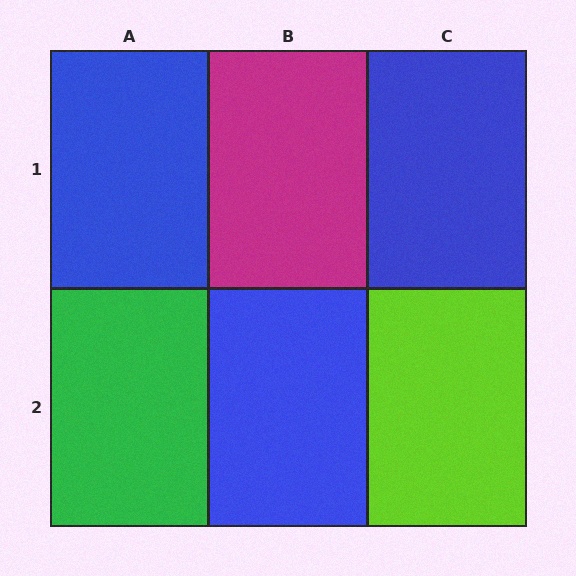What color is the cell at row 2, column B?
Blue.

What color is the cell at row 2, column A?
Green.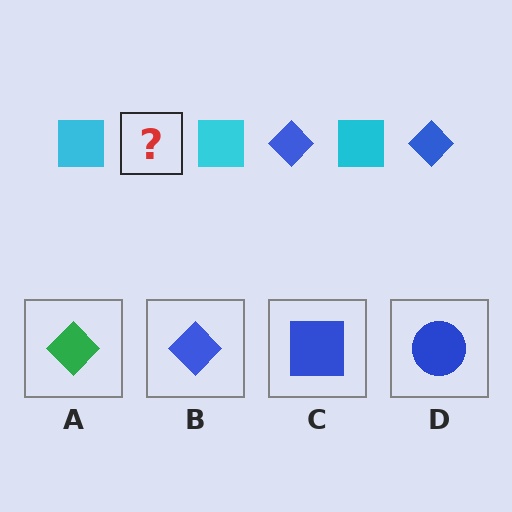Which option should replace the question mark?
Option B.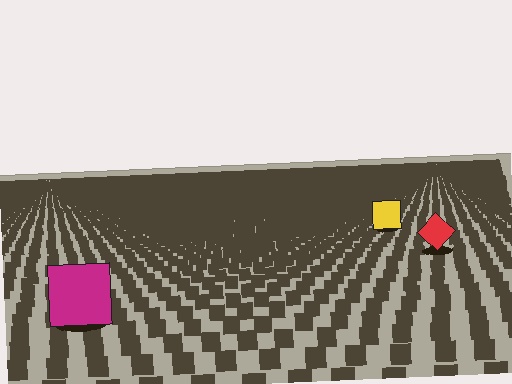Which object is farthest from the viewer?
The yellow square is farthest from the viewer. It appears smaller and the ground texture around it is denser.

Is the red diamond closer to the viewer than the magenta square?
No. The magenta square is closer — you can tell from the texture gradient: the ground texture is coarser near it.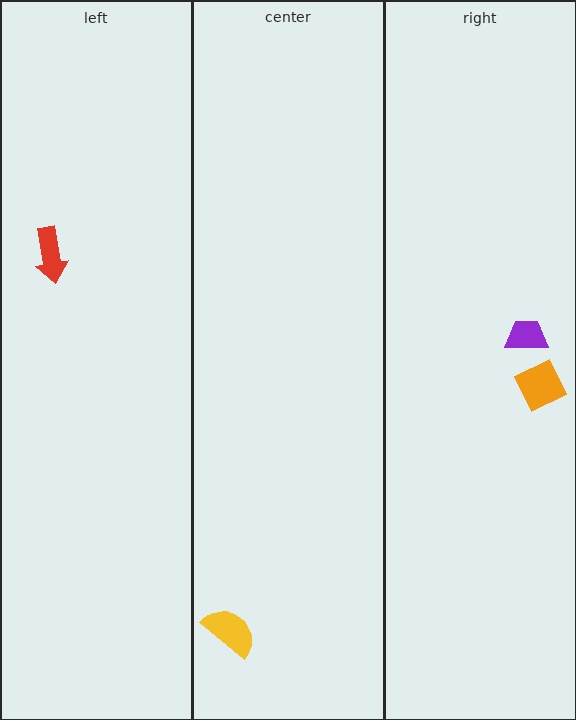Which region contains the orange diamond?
The right region.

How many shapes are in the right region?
2.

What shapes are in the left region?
The red arrow.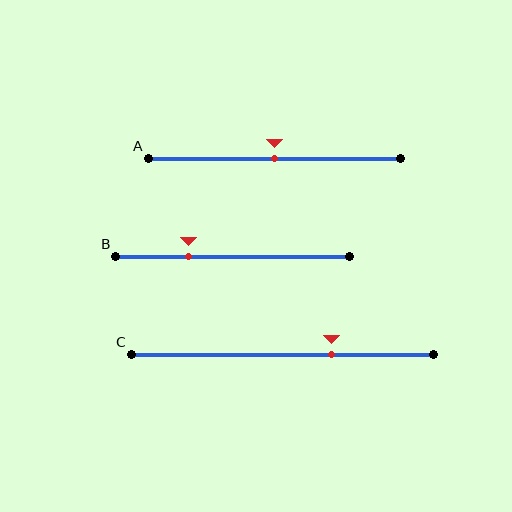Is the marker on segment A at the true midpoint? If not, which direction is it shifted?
Yes, the marker on segment A is at the true midpoint.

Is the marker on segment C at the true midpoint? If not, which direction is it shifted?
No, the marker on segment C is shifted to the right by about 16% of the segment length.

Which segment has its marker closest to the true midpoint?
Segment A has its marker closest to the true midpoint.